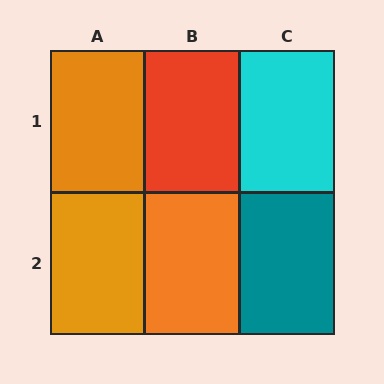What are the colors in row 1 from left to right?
Orange, red, cyan.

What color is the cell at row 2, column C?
Teal.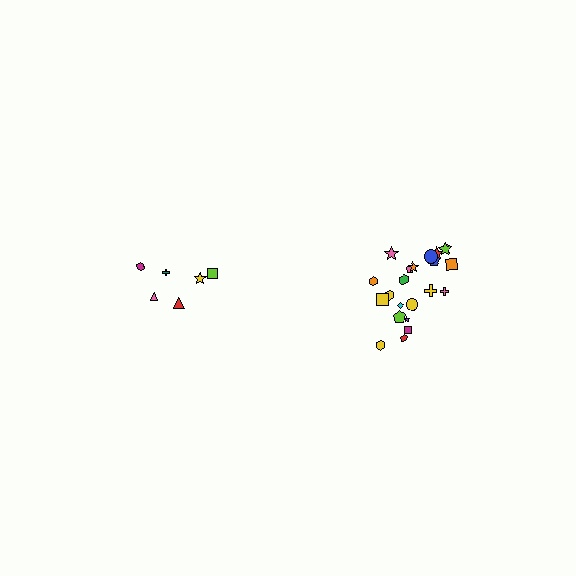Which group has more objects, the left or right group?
The right group.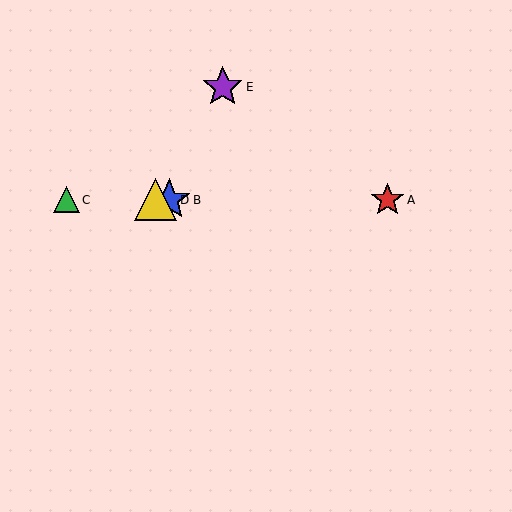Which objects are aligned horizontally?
Objects A, B, C, D are aligned horizontally.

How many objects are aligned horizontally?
4 objects (A, B, C, D) are aligned horizontally.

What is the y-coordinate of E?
Object E is at y≈87.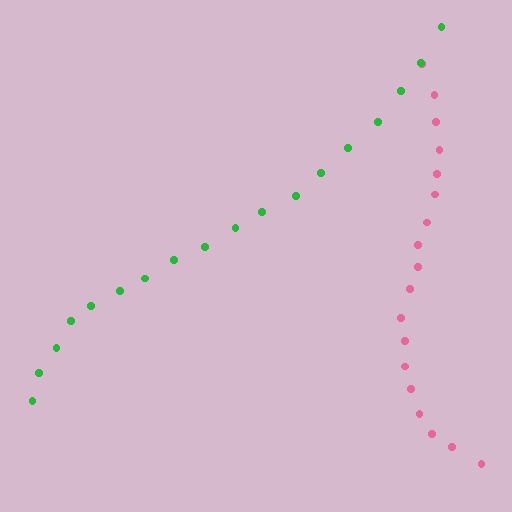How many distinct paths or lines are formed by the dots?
There are 2 distinct paths.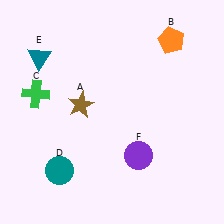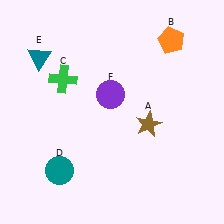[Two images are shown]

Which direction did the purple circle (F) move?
The purple circle (F) moved up.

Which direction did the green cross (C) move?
The green cross (C) moved right.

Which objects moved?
The objects that moved are: the brown star (A), the green cross (C), the purple circle (F).